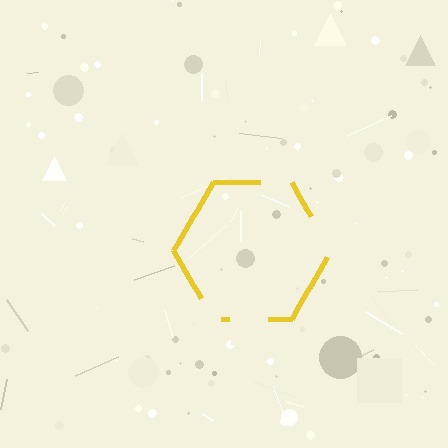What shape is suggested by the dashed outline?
The dashed outline suggests a hexagon.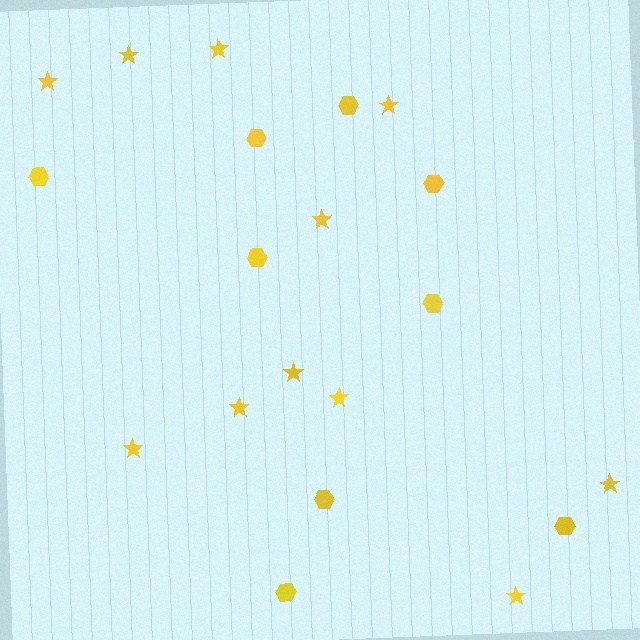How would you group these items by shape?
There are 2 groups: one group of hexagons (9) and one group of stars (11).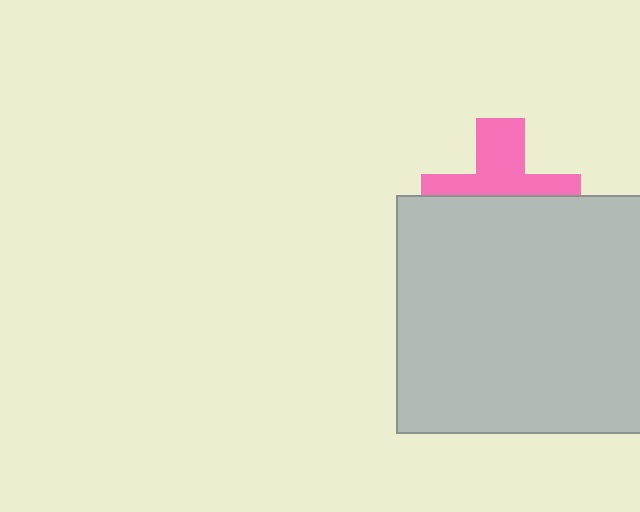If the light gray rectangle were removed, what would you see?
You would see the complete pink cross.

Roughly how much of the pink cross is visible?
About half of it is visible (roughly 46%).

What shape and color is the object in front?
The object in front is a light gray rectangle.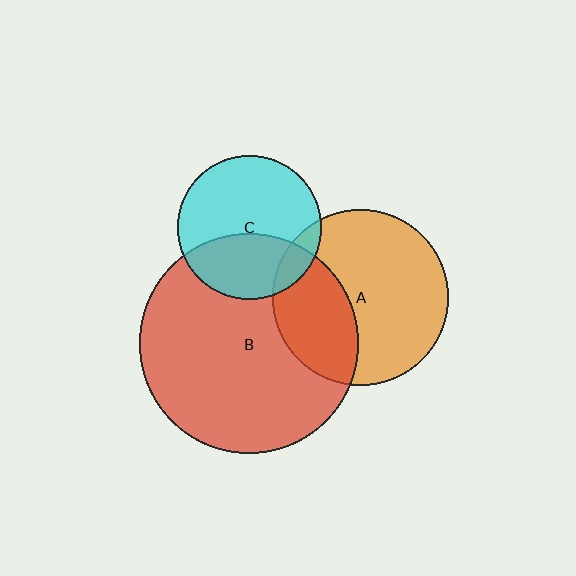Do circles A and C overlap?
Yes.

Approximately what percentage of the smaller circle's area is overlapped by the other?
Approximately 10%.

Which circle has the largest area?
Circle B (red).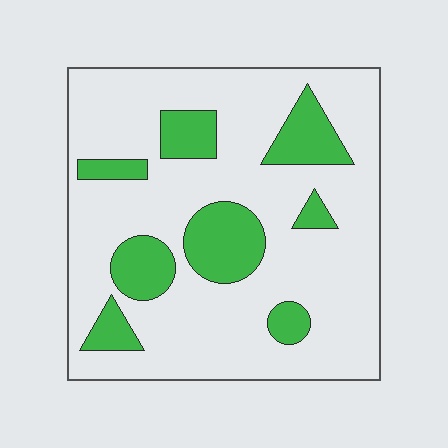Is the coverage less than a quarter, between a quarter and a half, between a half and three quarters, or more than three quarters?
Less than a quarter.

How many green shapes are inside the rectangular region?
8.